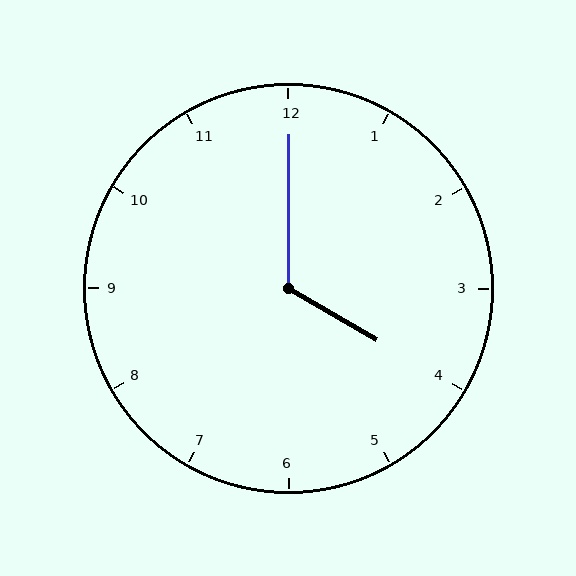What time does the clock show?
4:00.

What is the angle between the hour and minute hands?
Approximately 120 degrees.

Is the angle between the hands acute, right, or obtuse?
It is obtuse.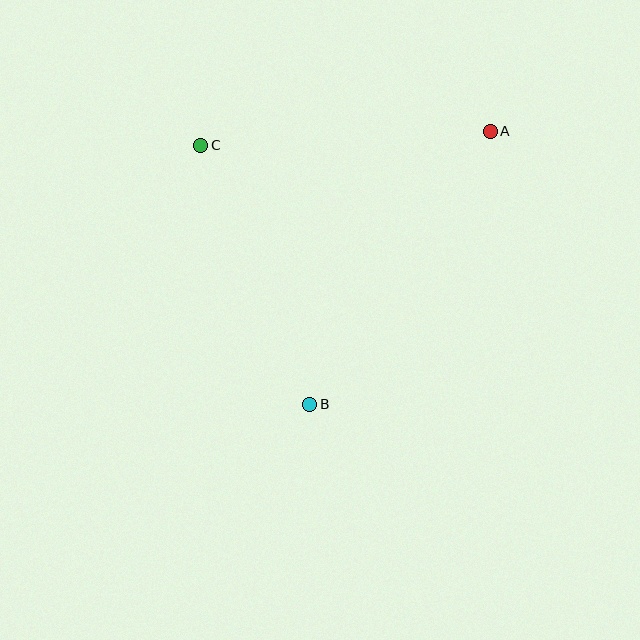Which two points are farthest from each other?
Points A and B are farthest from each other.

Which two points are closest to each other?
Points B and C are closest to each other.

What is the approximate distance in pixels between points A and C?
The distance between A and C is approximately 290 pixels.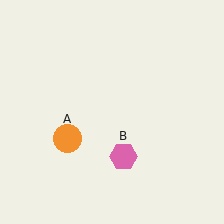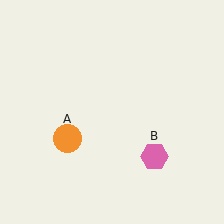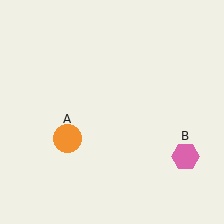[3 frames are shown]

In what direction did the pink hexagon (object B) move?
The pink hexagon (object B) moved right.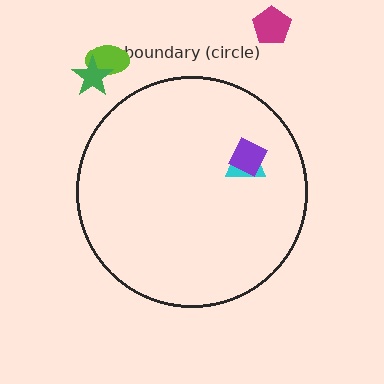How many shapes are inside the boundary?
2 inside, 3 outside.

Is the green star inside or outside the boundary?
Outside.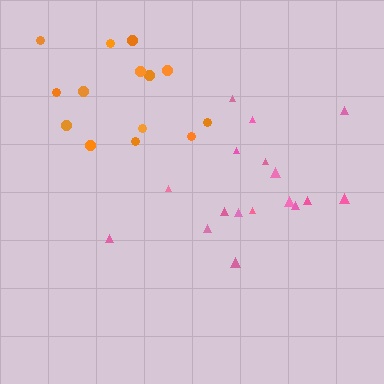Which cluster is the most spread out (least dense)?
Pink.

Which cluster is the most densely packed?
Orange.